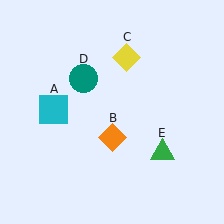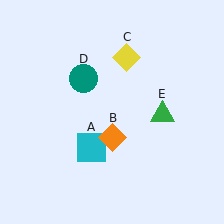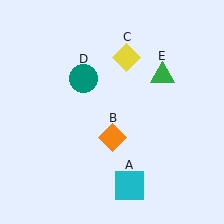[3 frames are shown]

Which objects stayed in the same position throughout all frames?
Orange diamond (object B) and yellow diamond (object C) and teal circle (object D) remained stationary.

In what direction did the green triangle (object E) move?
The green triangle (object E) moved up.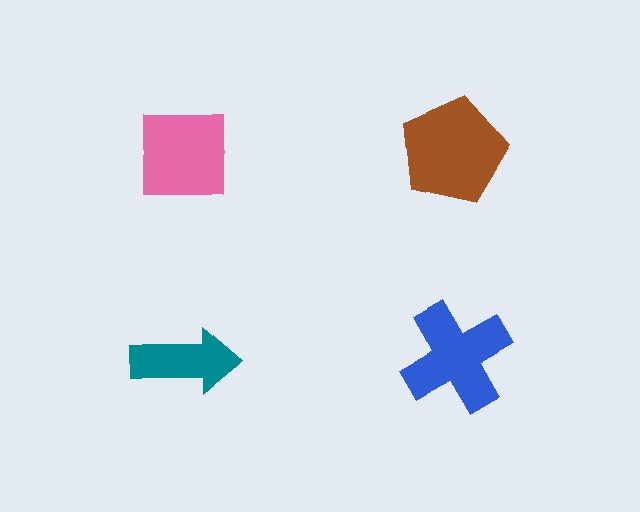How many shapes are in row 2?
2 shapes.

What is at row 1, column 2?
A brown pentagon.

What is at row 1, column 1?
A pink square.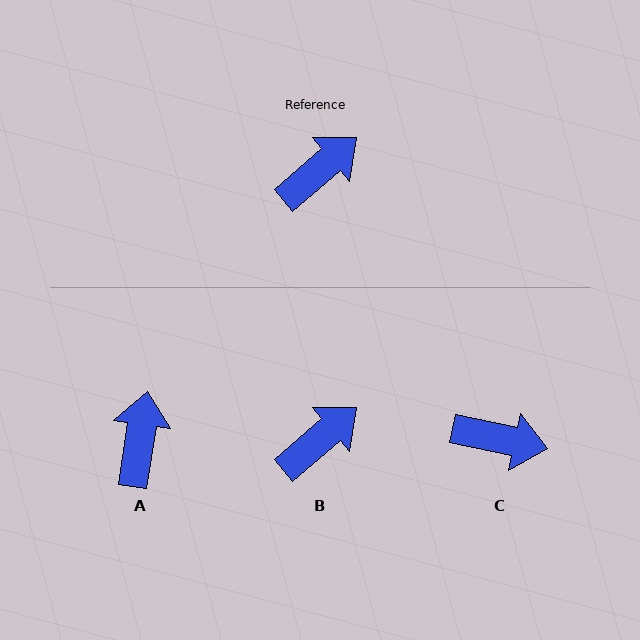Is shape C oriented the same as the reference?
No, it is off by about 53 degrees.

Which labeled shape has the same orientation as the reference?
B.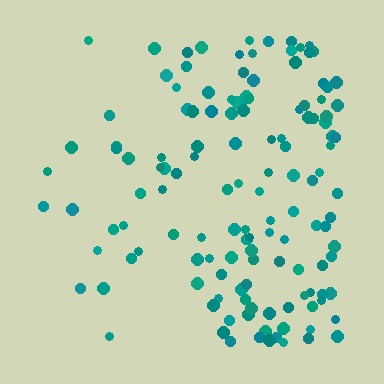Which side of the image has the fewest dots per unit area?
The left.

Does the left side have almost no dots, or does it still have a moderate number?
Still a moderate number, just noticeably fewer than the right.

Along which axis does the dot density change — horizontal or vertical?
Horizontal.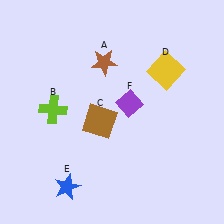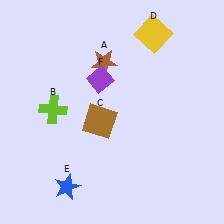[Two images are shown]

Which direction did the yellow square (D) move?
The yellow square (D) moved up.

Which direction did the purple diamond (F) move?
The purple diamond (F) moved left.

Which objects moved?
The objects that moved are: the yellow square (D), the purple diamond (F).